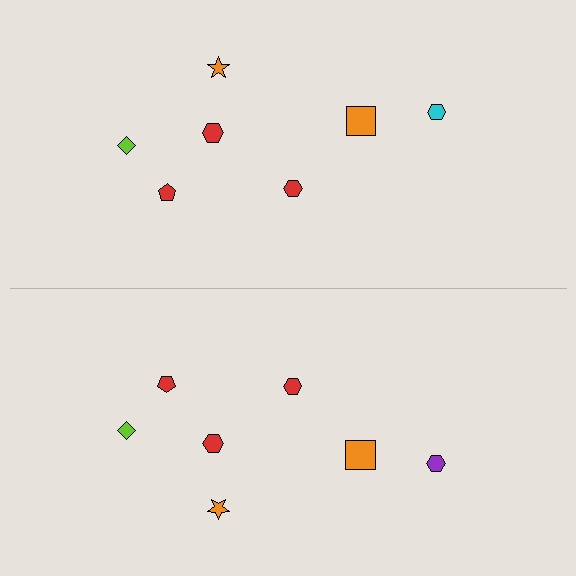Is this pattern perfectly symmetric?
No, the pattern is not perfectly symmetric. The purple hexagon on the bottom side breaks the symmetry — its mirror counterpart is cyan.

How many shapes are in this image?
There are 14 shapes in this image.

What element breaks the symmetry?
The purple hexagon on the bottom side breaks the symmetry — its mirror counterpart is cyan.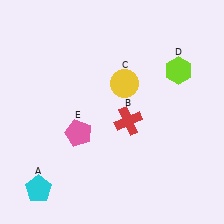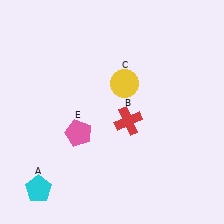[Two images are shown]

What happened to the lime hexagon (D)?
The lime hexagon (D) was removed in Image 2. It was in the top-right area of Image 1.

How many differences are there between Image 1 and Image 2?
There is 1 difference between the two images.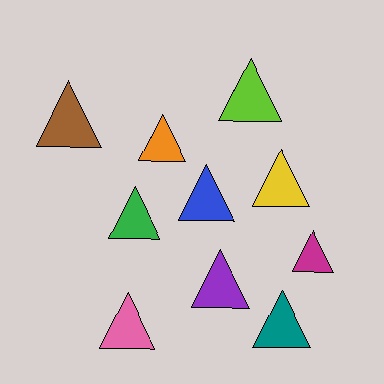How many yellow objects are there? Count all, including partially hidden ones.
There is 1 yellow object.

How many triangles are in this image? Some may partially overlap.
There are 10 triangles.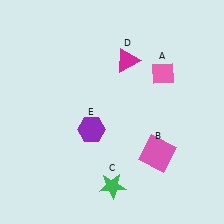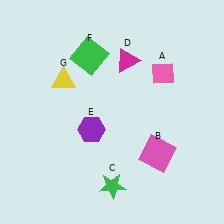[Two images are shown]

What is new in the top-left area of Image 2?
A yellow triangle (G) was added in the top-left area of Image 2.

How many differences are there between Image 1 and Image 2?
There are 2 differences between the two images.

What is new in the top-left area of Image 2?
A green square (F) was added in the top-left area of Image 2.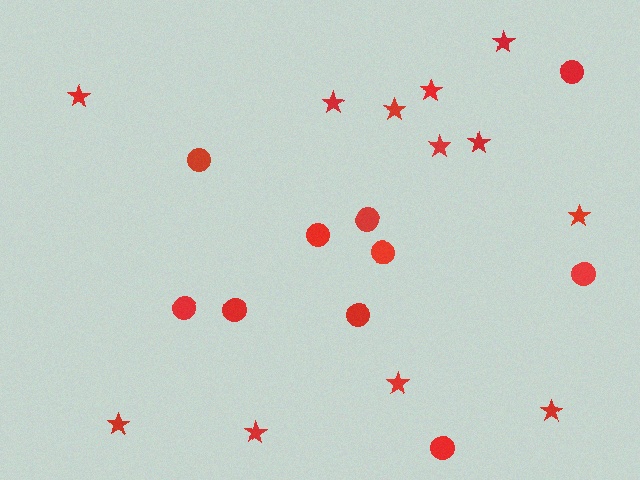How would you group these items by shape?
There are 2 groups: one group of circles (10) and one group of stars (12).